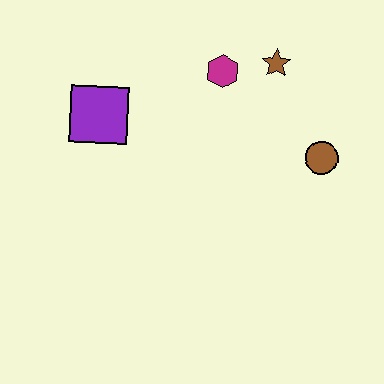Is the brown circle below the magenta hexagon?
Yes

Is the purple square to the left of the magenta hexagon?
Yes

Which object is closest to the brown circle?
The brown star is closest to the brown circle.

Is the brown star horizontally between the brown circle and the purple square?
Yes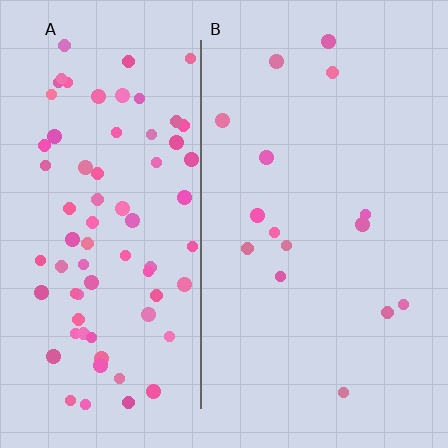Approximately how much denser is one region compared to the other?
Approximately 5.0× — region A over region B.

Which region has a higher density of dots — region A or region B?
A (the left).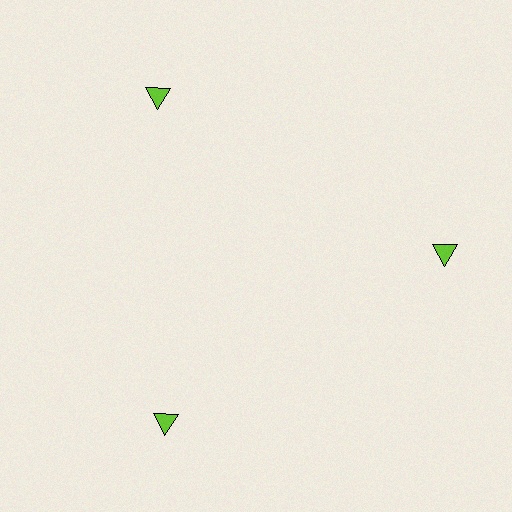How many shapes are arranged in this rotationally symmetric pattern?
There are 3 shapes, arranged in 3 groups of 1.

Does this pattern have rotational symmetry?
Yes, this pattern has 3-fold rotational symmetry. It looks the same after rotating 120 degrees around the center.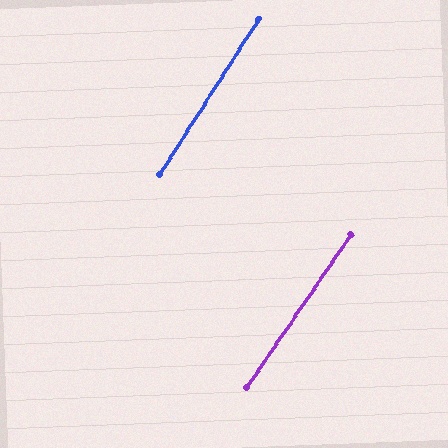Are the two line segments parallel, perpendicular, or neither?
Parallel — their directions differ by only 1.5°.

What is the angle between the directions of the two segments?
Approximately 2 degrees.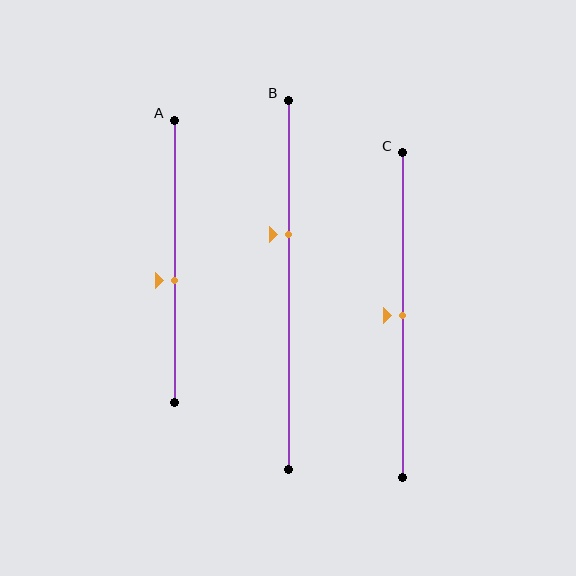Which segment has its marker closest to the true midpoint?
Segment C has its marker closest to the true midpoint.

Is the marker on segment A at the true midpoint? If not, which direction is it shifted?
No, the marker on segment A is shifted downward by about 7% of the segment length.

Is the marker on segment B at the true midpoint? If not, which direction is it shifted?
No, the marker on segment B is shifted upward by about 14% of the segment length.